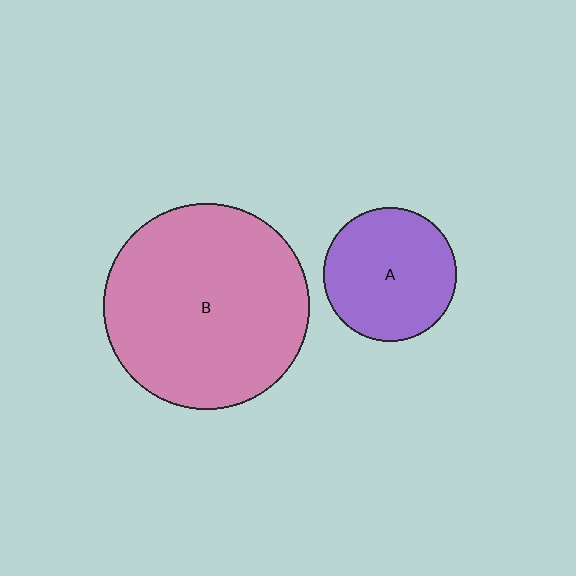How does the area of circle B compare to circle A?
Approximately 2.4 times.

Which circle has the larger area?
Circle B (pink).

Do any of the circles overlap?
No, none of the circles overlap.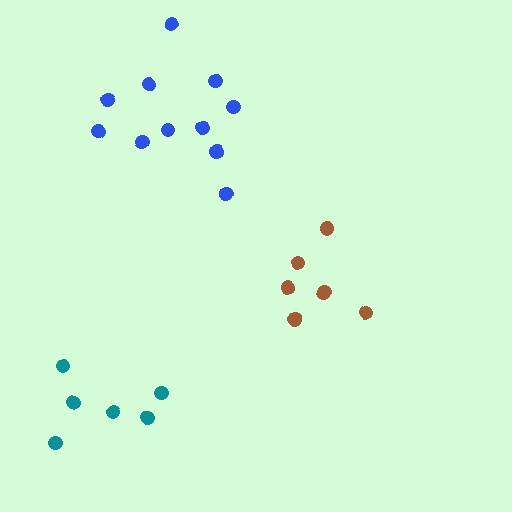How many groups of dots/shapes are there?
There are 3 groups.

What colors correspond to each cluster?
The clusters are colored: teal, brown, blue.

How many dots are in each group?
Group 1: 6 dots, Group 2: 6 dots, Group 3: 11 dots (23 total).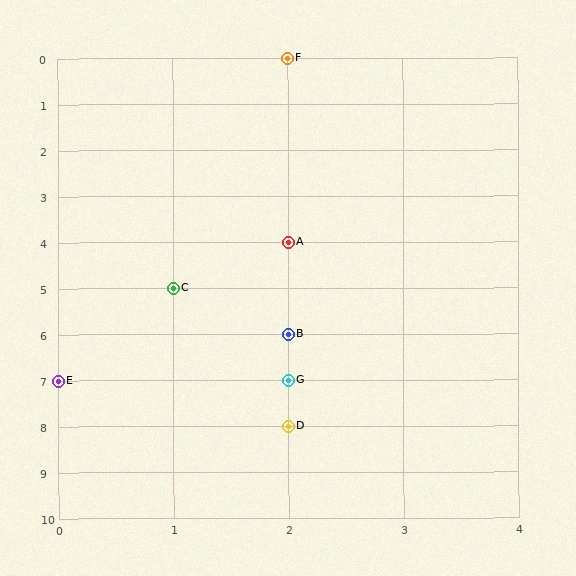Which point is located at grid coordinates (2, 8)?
Point D is at (2, 8).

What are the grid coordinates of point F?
Point F is at grid coordinates (2, 0).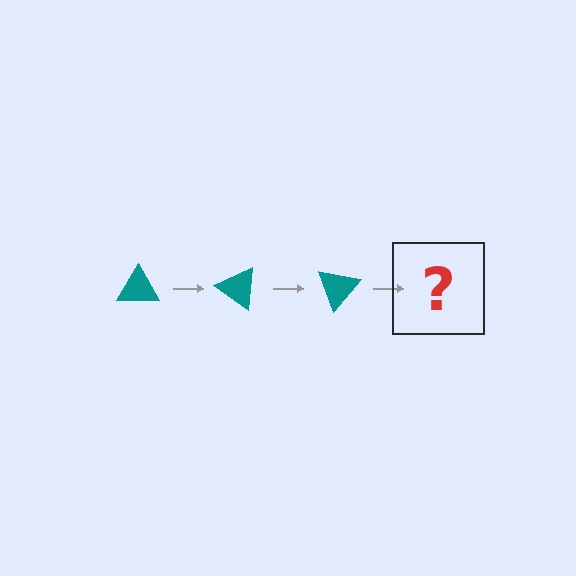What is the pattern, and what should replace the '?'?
The pattern is that the triangle rotates 35 degrees each step. The '?' should be a teal triangle rotated 105 degrees.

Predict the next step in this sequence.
The next step is a teal triangle rotated 105 degrees.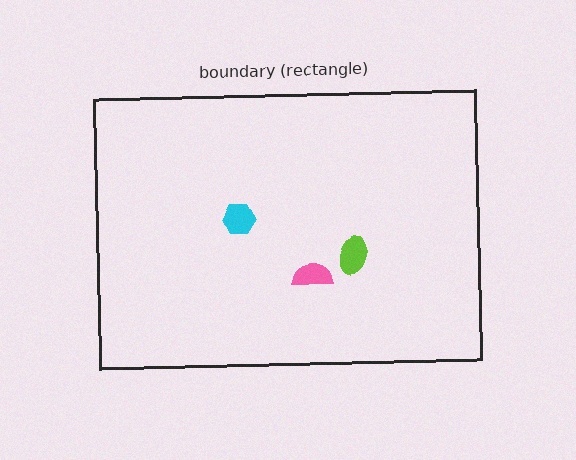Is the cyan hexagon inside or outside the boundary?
Inside.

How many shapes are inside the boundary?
3 inside, 0 outside.